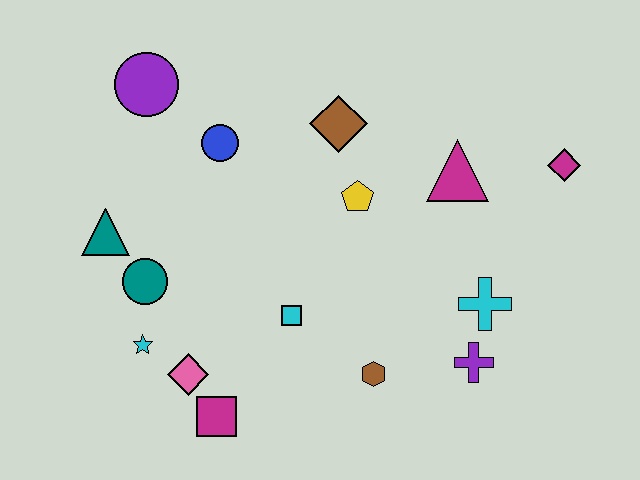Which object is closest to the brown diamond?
The yellow pentagon is closest to the brown diamond.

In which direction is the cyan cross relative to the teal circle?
The cyan cross is to the right of the teal circle.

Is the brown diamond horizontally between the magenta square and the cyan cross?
Yes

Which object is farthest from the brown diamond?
The magenta square is farthest from the brown diamond.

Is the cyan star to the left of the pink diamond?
Yes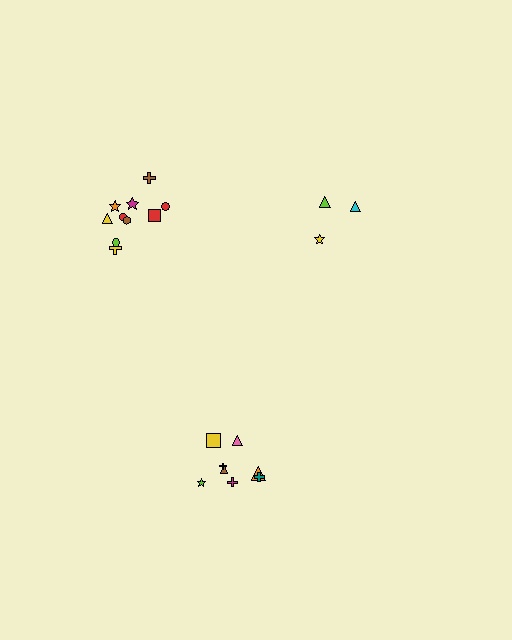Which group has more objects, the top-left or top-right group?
The top-left group.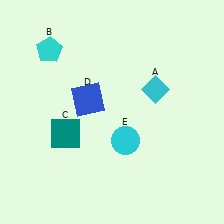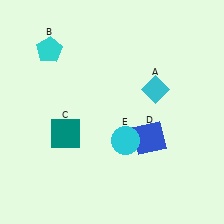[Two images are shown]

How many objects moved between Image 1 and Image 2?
1 object moved between the two images.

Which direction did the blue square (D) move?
The blue square (D) moved right.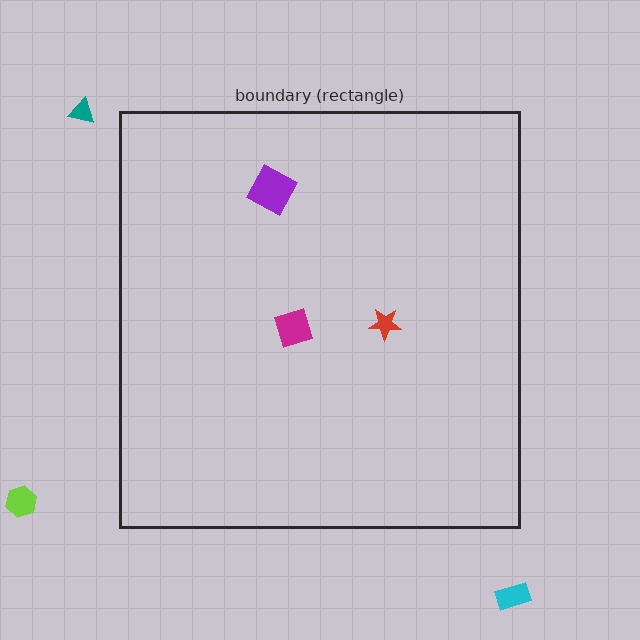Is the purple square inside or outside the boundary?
Inside.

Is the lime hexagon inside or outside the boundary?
Outside.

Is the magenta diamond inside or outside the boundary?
Inside.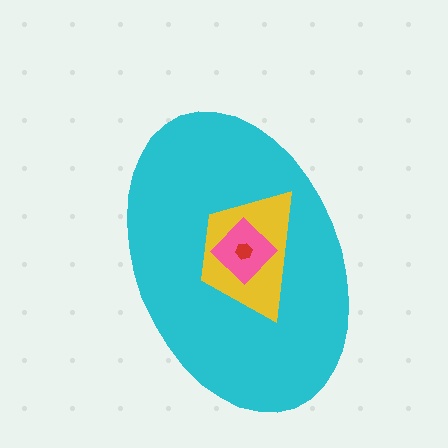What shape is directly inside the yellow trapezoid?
The pink diamond.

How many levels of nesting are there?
4.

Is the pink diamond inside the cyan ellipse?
Yes.